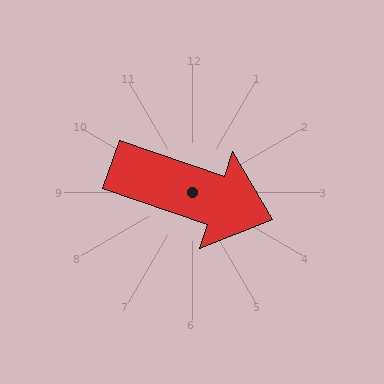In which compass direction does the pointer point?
East.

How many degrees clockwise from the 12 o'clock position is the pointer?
Approximately 109 degrees.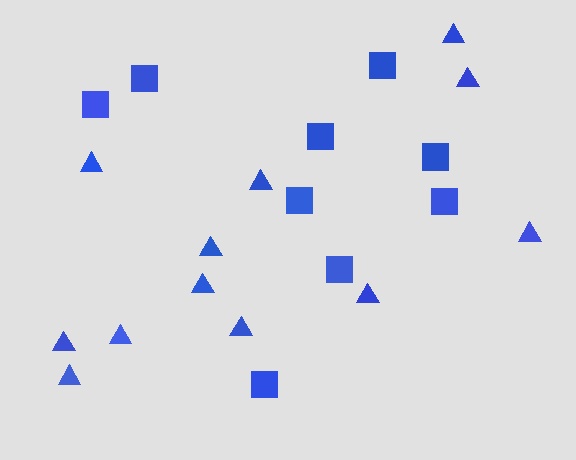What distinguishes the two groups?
There are 2 groups: one group of triangles (12) and one group of squares (9).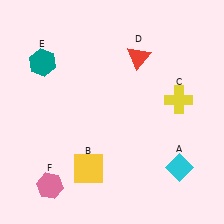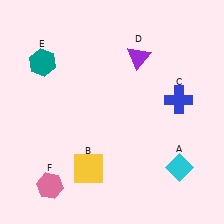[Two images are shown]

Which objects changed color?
C changed from yellow to blue. D changed from red to purple.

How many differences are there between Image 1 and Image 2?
There are 2 differences between the two images.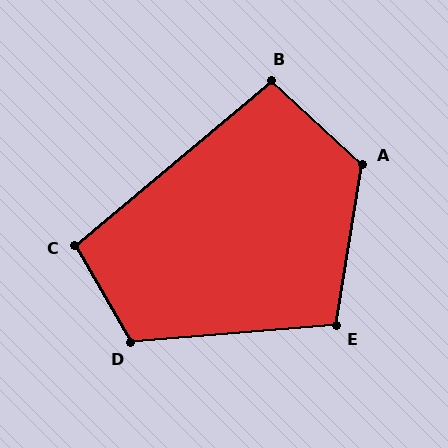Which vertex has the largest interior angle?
A, at approximately 123 degrees.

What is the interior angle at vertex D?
Approximately 115 degrees (obtuse).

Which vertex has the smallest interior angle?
B, at approximately 98 degrees.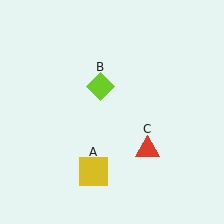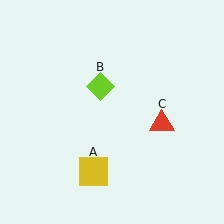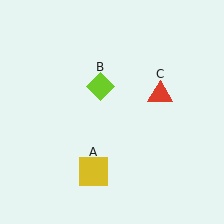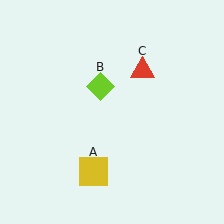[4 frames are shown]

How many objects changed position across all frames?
1 object changed position: red triangle (object C).